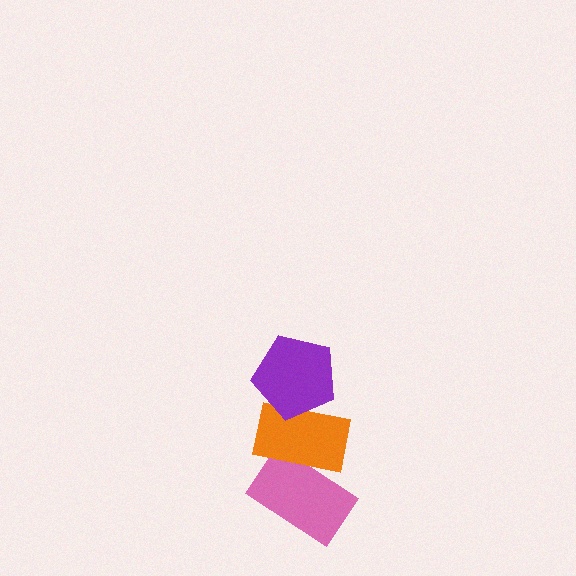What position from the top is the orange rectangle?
The orange rectangle is 2nd from the top.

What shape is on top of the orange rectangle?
The purple pentagon is on top of the orange rectangle.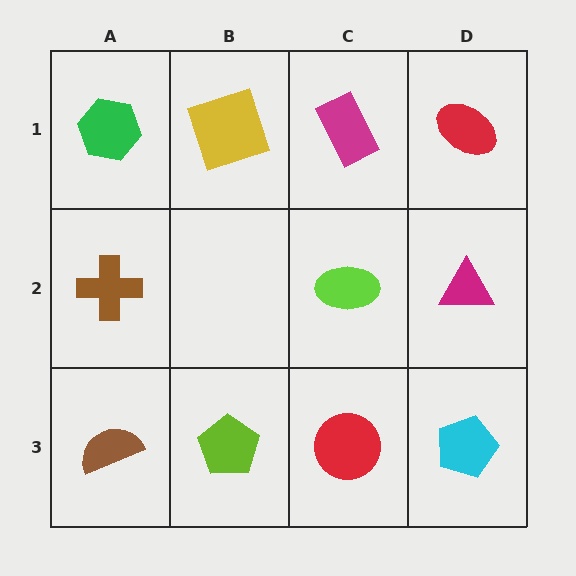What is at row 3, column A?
A brown semicircle.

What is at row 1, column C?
A magenta rectangle.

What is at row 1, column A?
A green hexagon.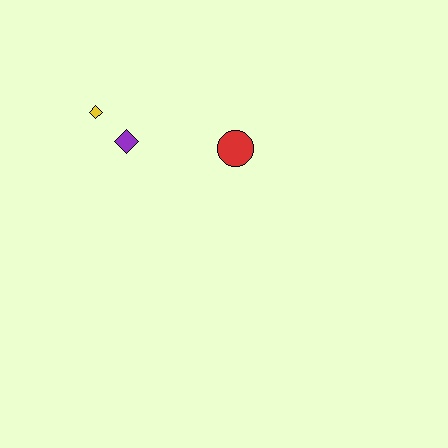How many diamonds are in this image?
There are 2 diamonds.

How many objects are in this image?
There are 3 objects.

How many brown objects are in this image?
There are no brown objects.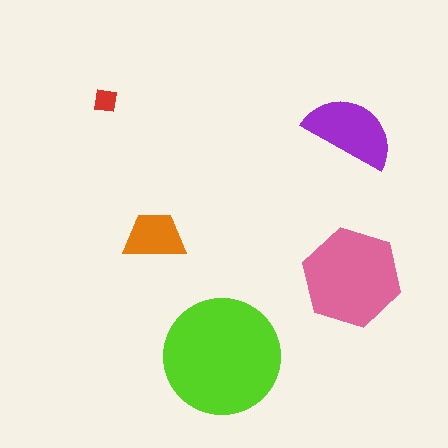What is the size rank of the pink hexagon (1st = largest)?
2nd.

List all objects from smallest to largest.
The red square, the orange trapezoid, the purple semicircle, the pink hexagon, the lime circle.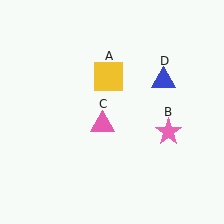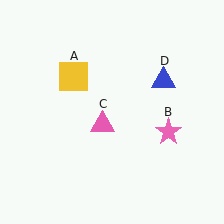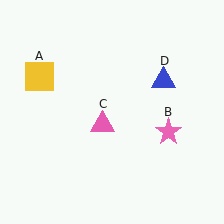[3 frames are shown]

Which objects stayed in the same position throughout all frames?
Pink star (object B) and pink triangle (object C) and blue triangle (object D) remained stationary.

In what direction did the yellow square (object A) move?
The yellow square (object A) moved left.